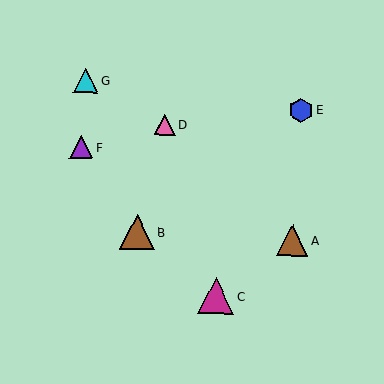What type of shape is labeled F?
Shape F is a purple triangle.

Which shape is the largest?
The magenta triangle (labeled C) is the largest.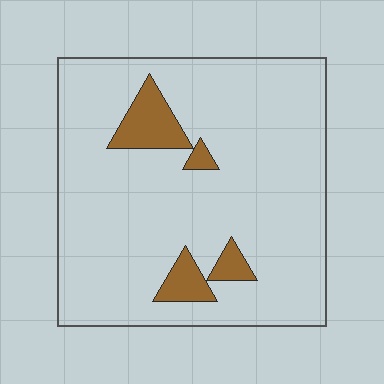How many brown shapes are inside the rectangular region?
4.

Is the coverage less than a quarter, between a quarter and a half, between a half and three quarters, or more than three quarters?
Less than a quarter.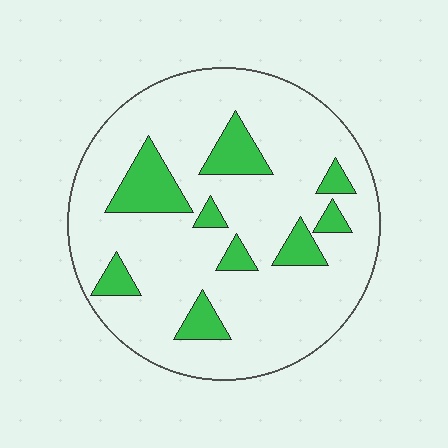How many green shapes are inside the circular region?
9.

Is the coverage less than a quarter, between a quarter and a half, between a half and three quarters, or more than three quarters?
Less than a quarter.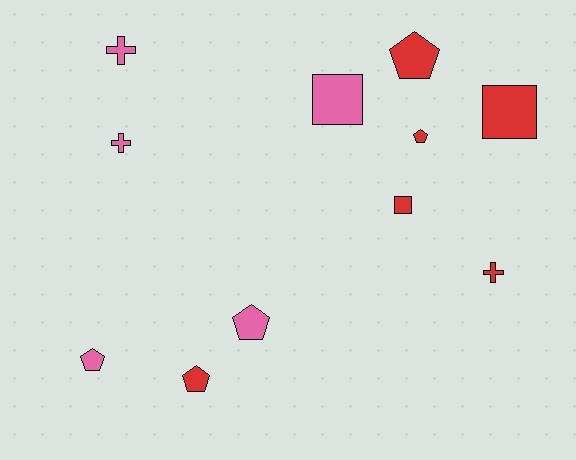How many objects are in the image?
There are 11 objects.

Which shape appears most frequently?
Pentagon, with 5 objects.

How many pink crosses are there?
There are 2 pink crosses.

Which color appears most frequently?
Red, with 6 objects.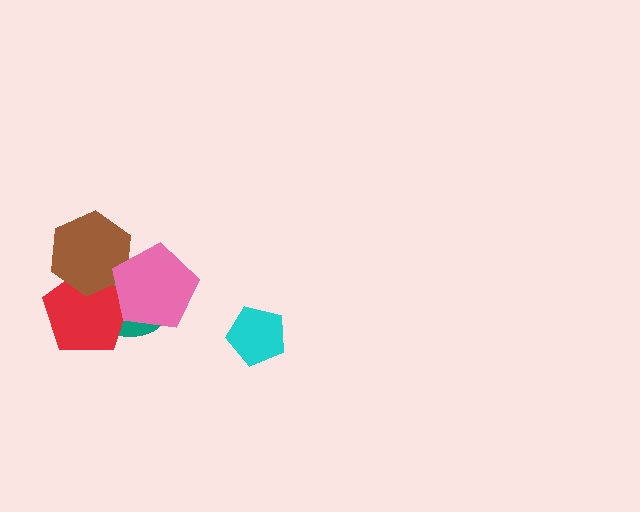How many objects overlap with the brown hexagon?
3 objects overlap with the brown hexagon.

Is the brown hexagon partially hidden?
Yes, it is partially covered by another shape.